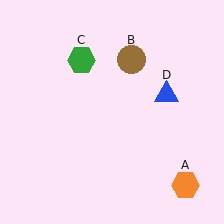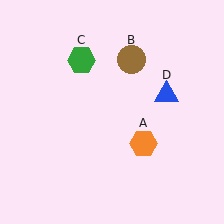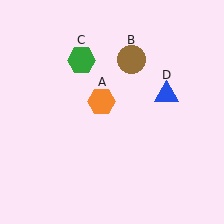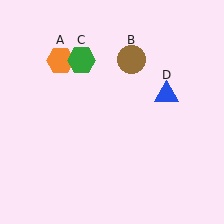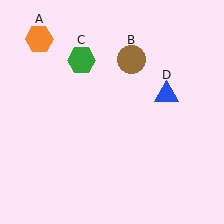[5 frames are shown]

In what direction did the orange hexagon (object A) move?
The orange hexagon (object A) moved up and to the left.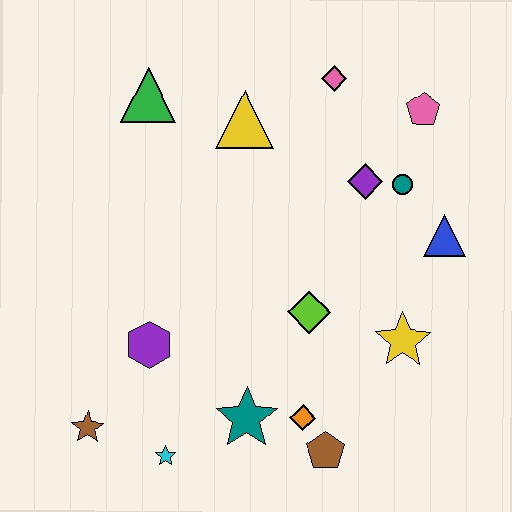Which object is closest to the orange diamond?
The brown pentagon is closest to the orange diamond.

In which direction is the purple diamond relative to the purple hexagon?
The purple diamond is to the right of the purple hexagon.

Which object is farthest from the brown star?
The pink pentagon is farthest from the brown star.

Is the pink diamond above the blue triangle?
Yes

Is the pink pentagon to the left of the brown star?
No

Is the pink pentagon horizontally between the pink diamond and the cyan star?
No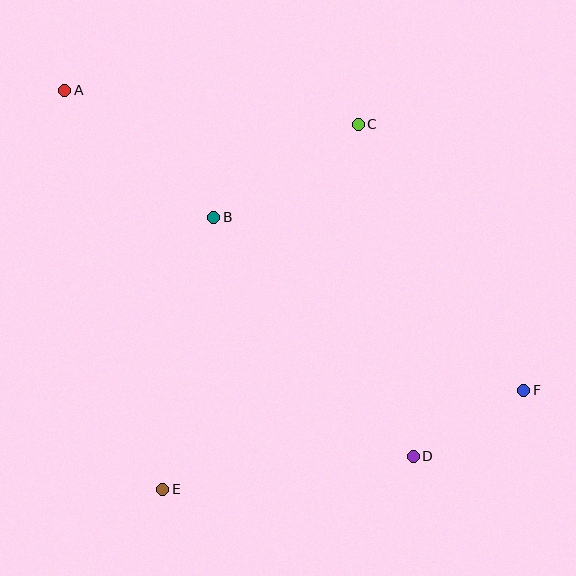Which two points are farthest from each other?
Points A and F are farthest from each other.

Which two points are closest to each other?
Points D and F are closest to each other.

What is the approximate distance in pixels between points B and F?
The distance between B and F is approximately 355 pixels.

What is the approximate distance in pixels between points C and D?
The distance between C and D is approximately 337 pixels.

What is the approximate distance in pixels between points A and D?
The distance between A and D is approximately 505 pixels.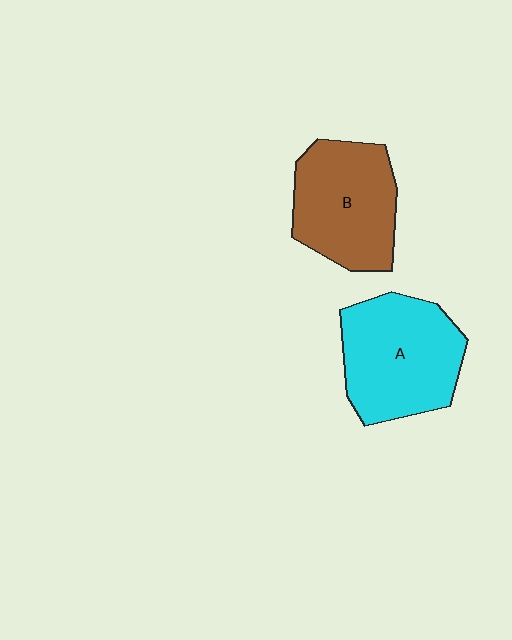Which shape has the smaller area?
Shape B (brown).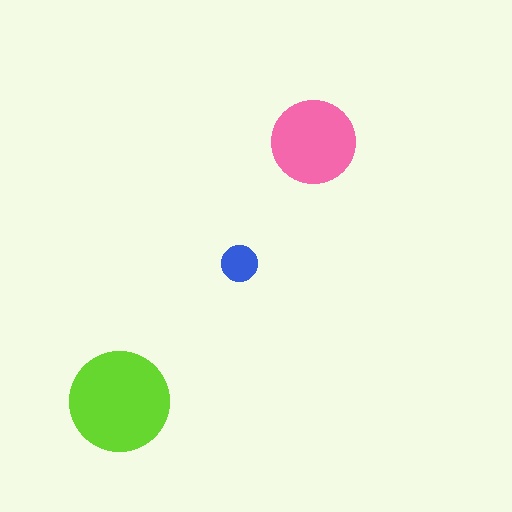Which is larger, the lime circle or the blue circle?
The lime one.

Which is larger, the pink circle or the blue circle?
The pink one.